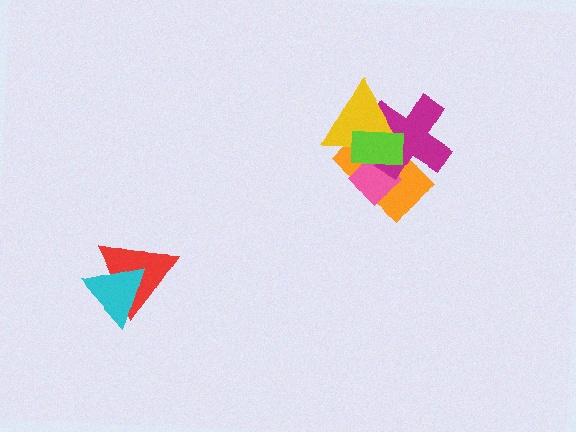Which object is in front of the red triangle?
The cyan triangle is in front of the red triangle.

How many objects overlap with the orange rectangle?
4 objects overlap with the orange rectangle.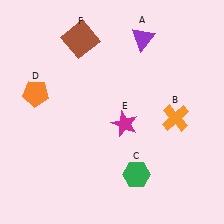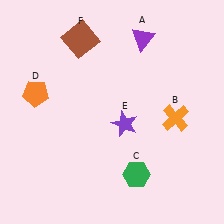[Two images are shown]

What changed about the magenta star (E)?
In Image 1, E is magenta. In Image 2, it changed to purple.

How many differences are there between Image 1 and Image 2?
There is 1 difference between the two images.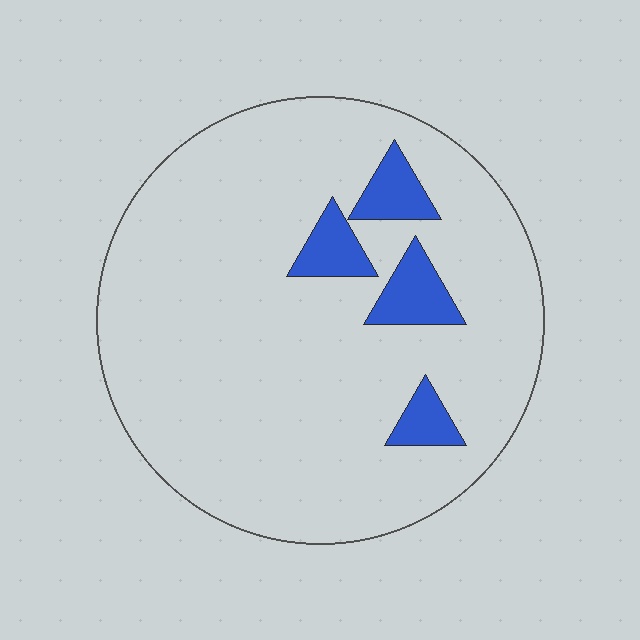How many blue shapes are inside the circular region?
4.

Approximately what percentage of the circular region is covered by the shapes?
Approximately 10%.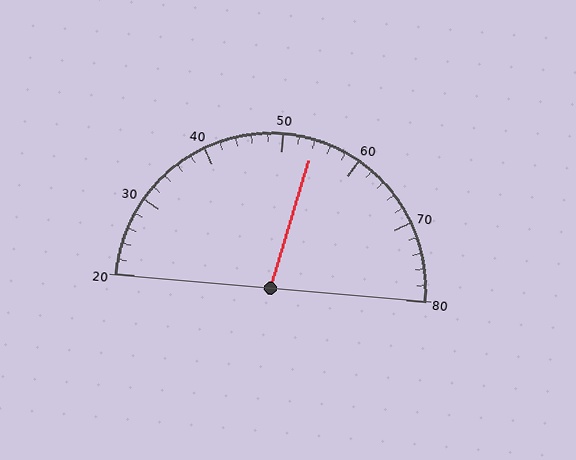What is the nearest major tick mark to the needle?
The nearest major tick mark is 50.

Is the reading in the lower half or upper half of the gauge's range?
The reading is in the upper half of the range (20 to 80).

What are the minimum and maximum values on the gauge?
The gauge ranges from 20 to 80.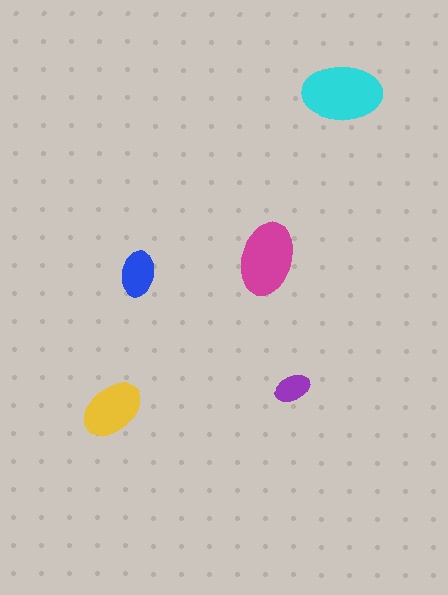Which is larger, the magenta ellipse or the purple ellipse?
The magenta one.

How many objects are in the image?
There are 5 objects in the image.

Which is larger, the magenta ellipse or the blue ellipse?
The magenta one.